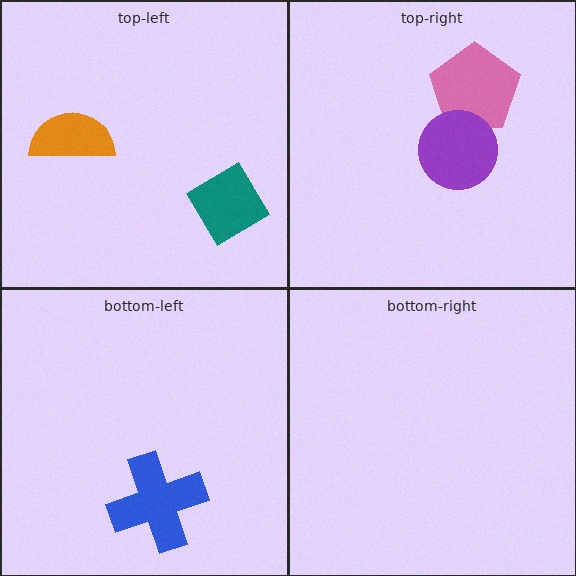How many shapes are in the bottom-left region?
1.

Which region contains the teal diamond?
The top-left region.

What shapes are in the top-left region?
The teal diamond, the orange semicircle.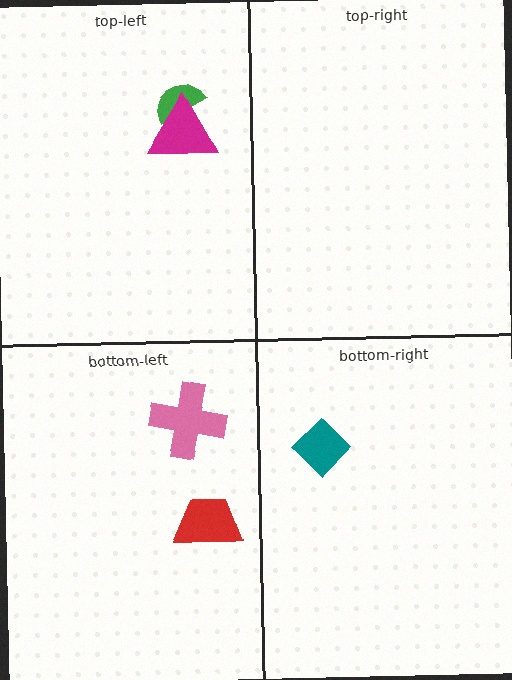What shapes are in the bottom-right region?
The teal diamond.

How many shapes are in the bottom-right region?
1.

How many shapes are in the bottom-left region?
2.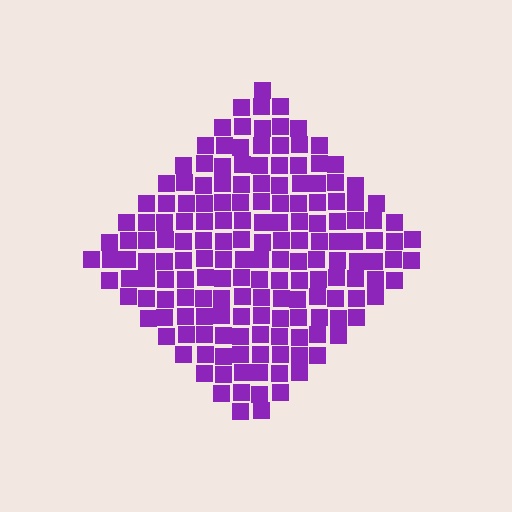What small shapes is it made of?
It is made of small squares.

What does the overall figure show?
The overall figure shows a diamond.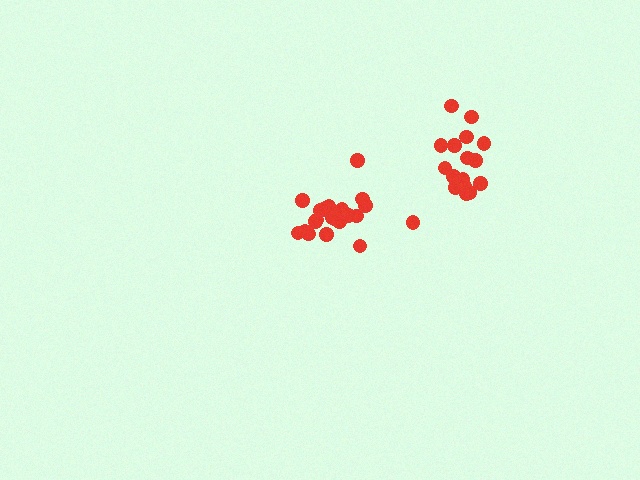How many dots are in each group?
Group 1: 17 dots, Group 2: 20 dots (37 total).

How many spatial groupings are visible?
There are 2 spatial groupings.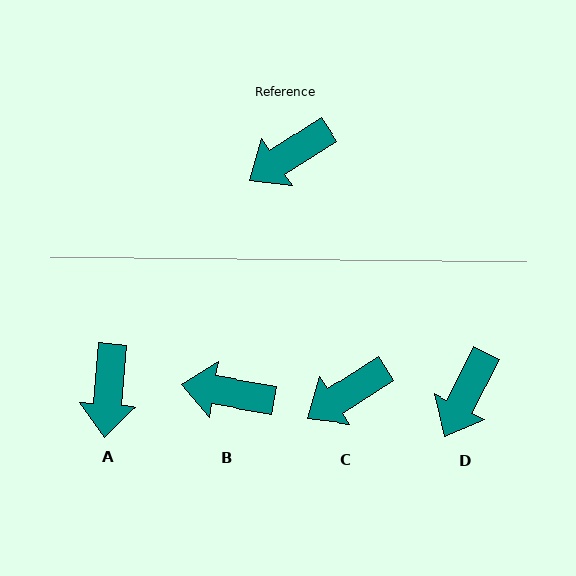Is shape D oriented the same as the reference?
No, it is off by about 31 degrees.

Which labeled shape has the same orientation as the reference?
C.